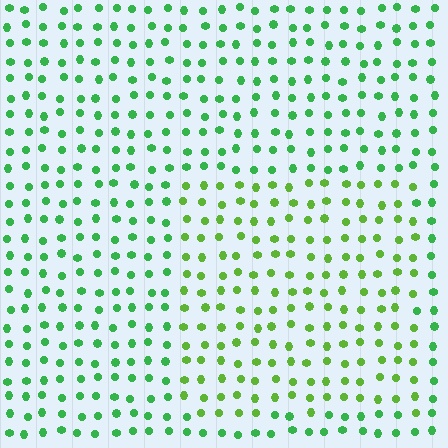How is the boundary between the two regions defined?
The boundary is defined purely by a slight shift in hue (about 30 degrees). Spacing, size, and orientation are identical on both sides.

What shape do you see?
I see a rectangle.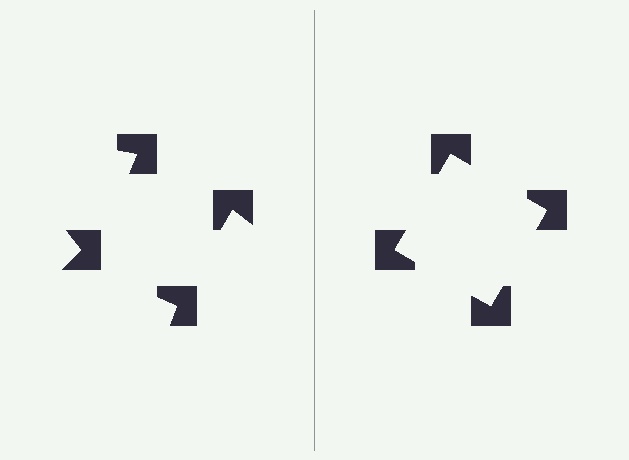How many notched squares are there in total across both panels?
8 — 4 on each side.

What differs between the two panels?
The notched squares are positioned identically on both sides; only the wedge orientations differ. On the right they align to a square; on the left they are misaligned.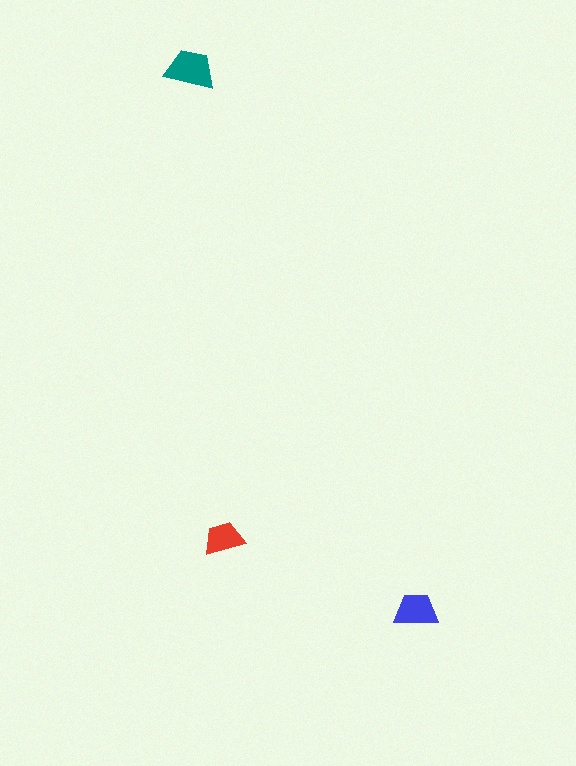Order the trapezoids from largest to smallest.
the teal one, the blue one, the red one.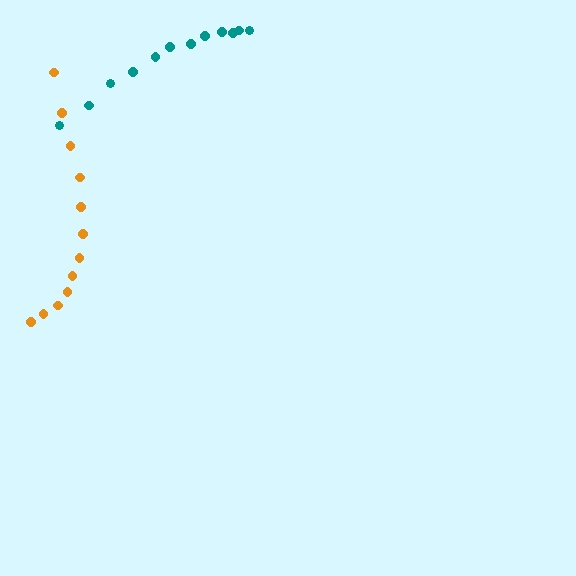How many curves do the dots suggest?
There are 2 distinct paths.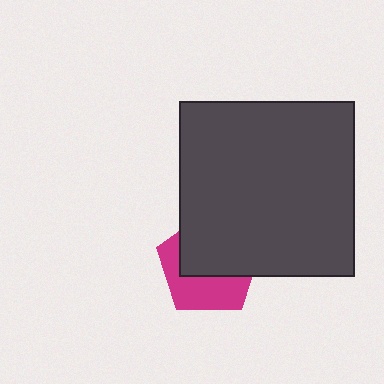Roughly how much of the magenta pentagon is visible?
A small part of it is visible (roughly 43%).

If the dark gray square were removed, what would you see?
You would see the complete magenta pentagon.